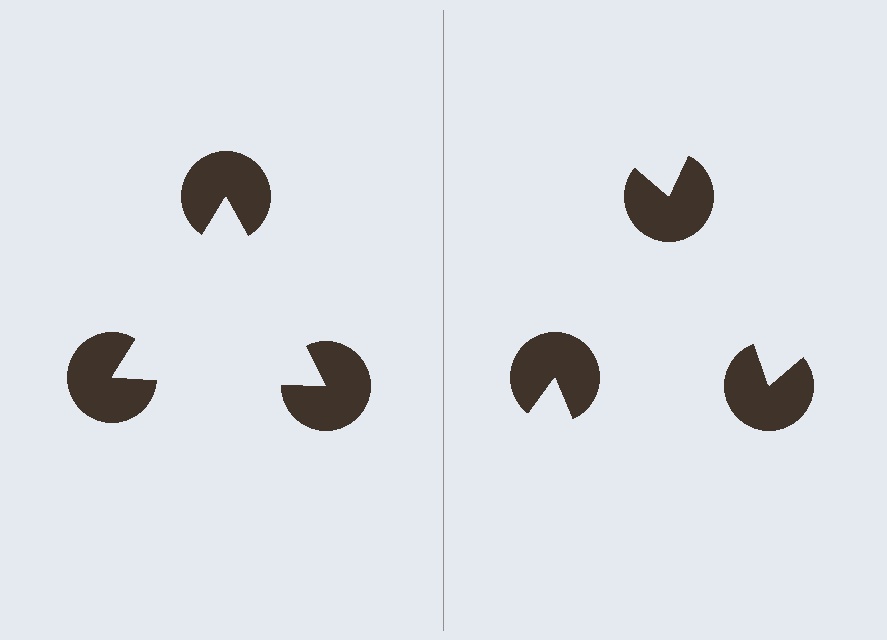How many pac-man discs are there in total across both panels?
6 — 3 on each side.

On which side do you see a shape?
An illusory triangle appears on the left side. On the right side the wedge cuts are rotated, so no coherent shape forms.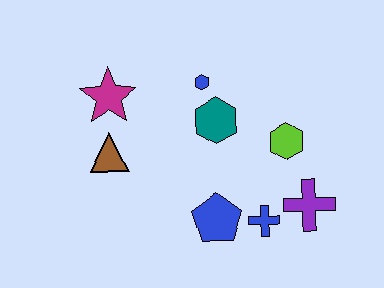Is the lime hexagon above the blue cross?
Yes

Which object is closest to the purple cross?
The blue cross is closest to the purple cross.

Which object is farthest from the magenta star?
The purple cross is farthest from the magenta star.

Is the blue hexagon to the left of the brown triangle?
No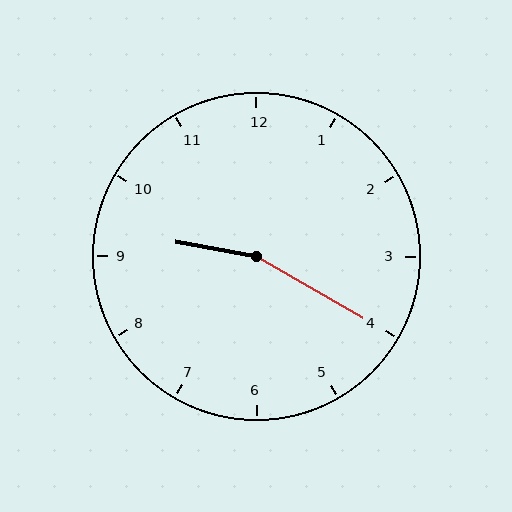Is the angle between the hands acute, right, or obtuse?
It is obtuse.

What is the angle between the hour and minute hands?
Approximately 160 degrees.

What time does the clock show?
9:20.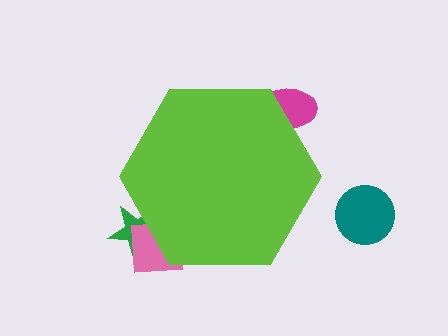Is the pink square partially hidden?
Yes, the pink square is partially hidden behind the lime hexagon.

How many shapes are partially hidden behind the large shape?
3 shapes are partially hidden.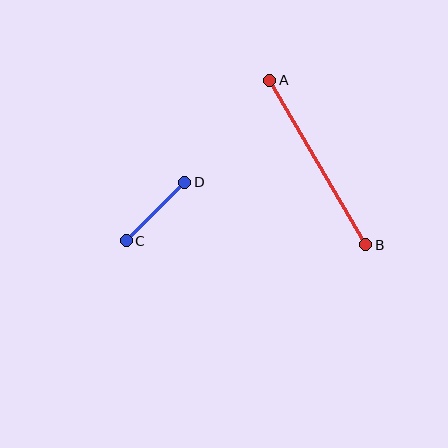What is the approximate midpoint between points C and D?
The midpoint is at approximately (155, 212) pixels.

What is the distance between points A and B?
The distance is approximately 190 pixels.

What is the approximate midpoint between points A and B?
The midpoint is at approximately (318, 162) pixels.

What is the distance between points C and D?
The distance is approximately 83 pixels.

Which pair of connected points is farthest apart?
Points A and B are farthest apart.